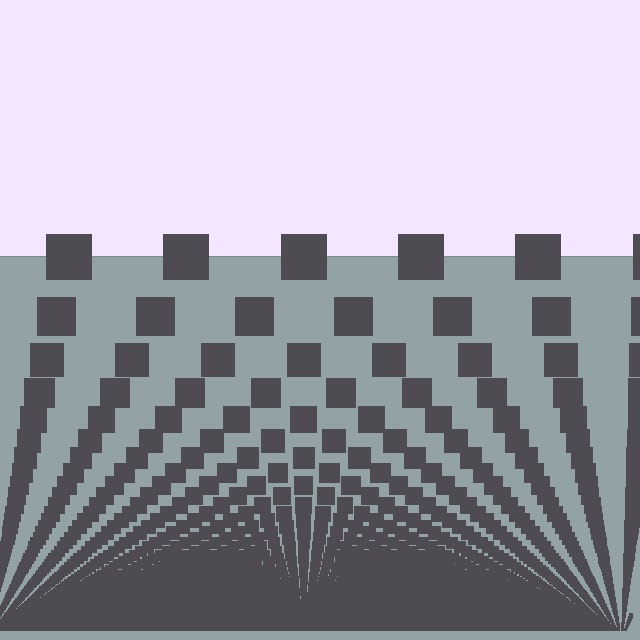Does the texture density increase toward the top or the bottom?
Density increases toward the bottom.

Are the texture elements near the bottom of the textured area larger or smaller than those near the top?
Smaller. The gradient is inverted — elements near the bottom are smaller and denser.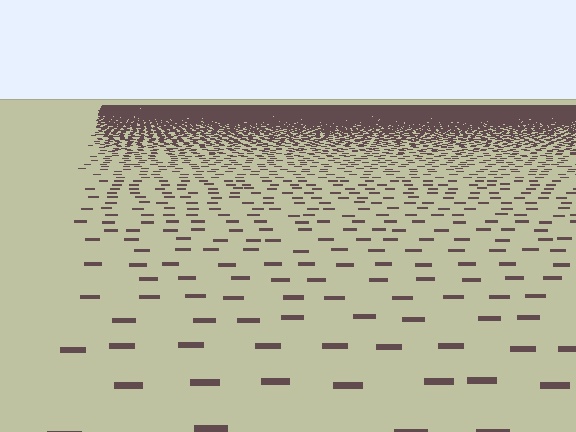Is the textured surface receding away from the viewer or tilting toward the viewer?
The surface is receding away from the viewer. Texture elements get smaller and denser toward the top.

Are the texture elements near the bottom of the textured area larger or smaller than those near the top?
Larger. Near the bottom, elements are closer to the viewer and appear at a bigger on-screen size.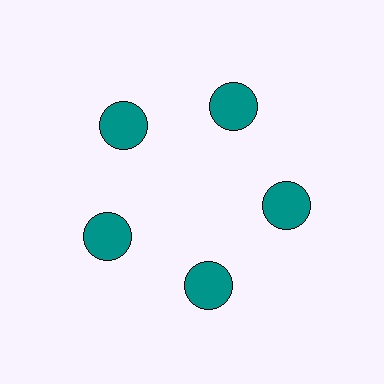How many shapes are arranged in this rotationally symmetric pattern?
There are 5 shapes, arranged in 5 groups of 1.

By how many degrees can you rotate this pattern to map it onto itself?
The pattern maps onto itself every 72 degrees of rotation.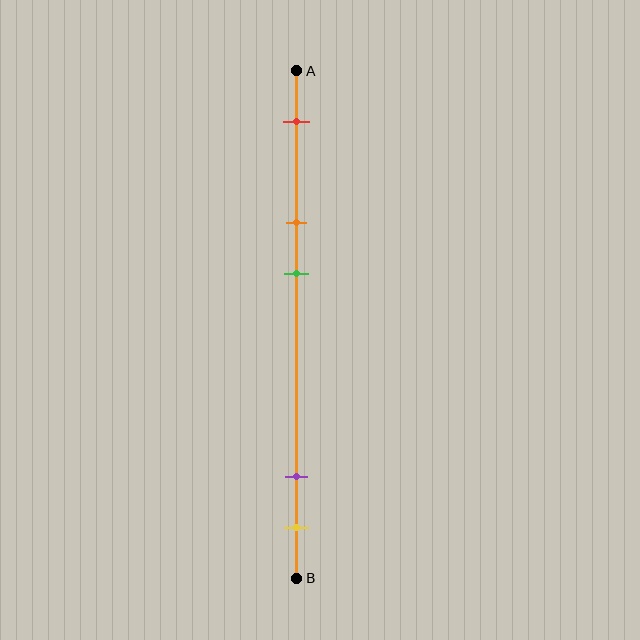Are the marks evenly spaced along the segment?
No, the marks are not evenly spaced.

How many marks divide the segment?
There are 5 marks dividing the segment.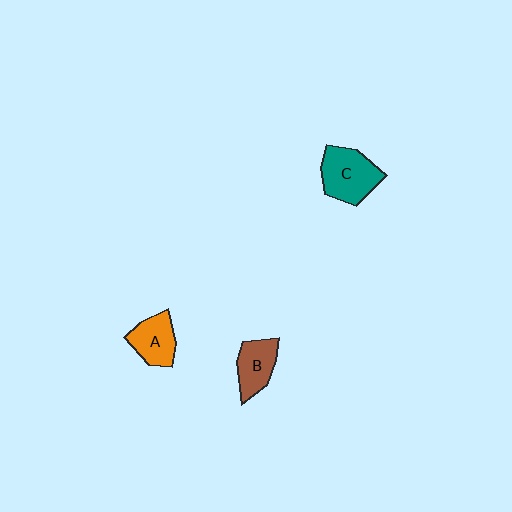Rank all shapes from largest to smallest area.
From largest to smallest: C (teal), A (orange), B (brown).